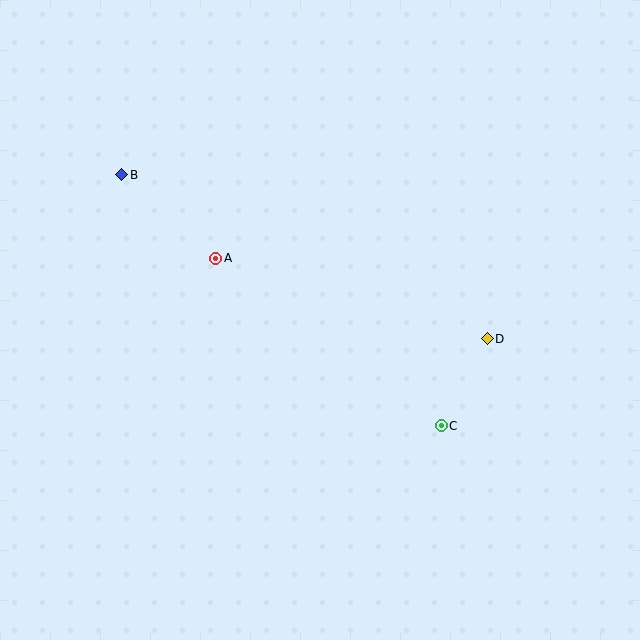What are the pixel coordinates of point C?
Point C is at (441, 426).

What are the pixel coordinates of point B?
Point B is at (122, 175).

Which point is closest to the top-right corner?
Point D is closest to the top-right corner.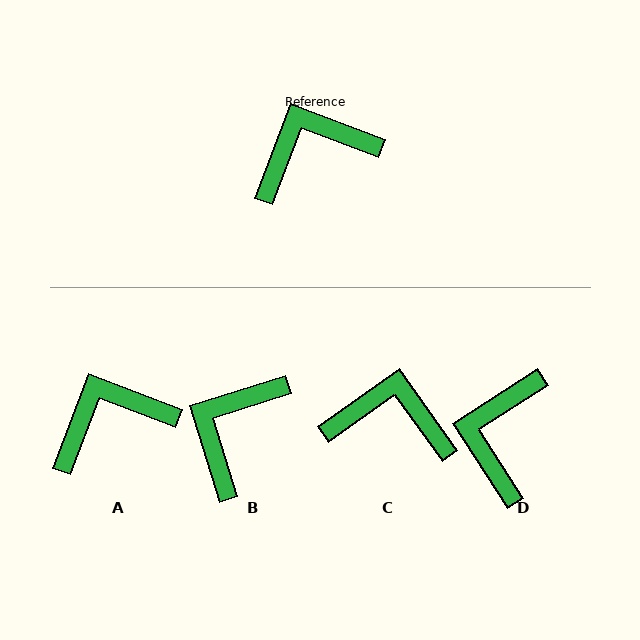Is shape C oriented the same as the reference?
No, it is off by about 34 degrees.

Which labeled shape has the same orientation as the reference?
A.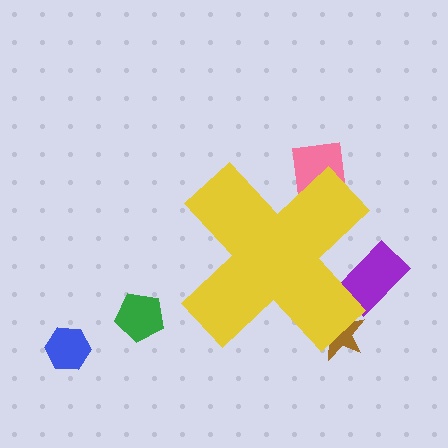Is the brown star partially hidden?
Yes, the brown star is partially hidden behind the yellow cross.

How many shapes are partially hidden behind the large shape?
3 shapes are partially hidden.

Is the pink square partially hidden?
Yes, the pink square is partially hidden behind the yellow cross.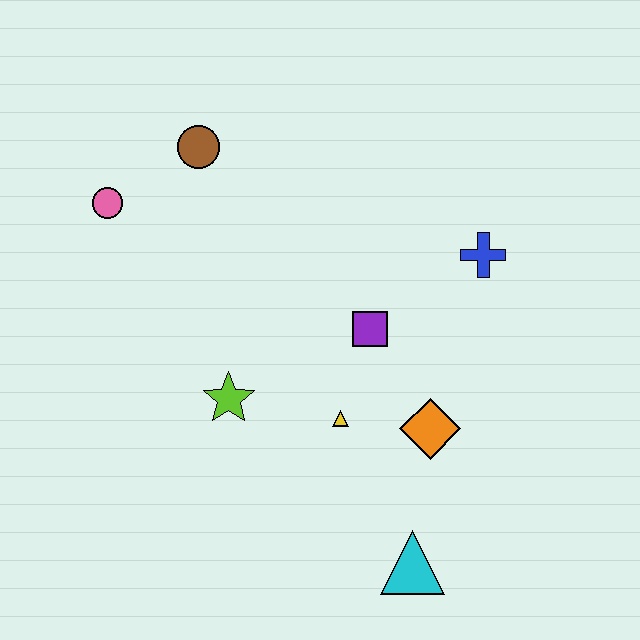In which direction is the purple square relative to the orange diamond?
The purple square is above the orange diamond.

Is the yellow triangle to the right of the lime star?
Yes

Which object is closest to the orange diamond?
The yellow triangle is closest to the orange diamond.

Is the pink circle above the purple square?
Yes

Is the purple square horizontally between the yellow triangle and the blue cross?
Yes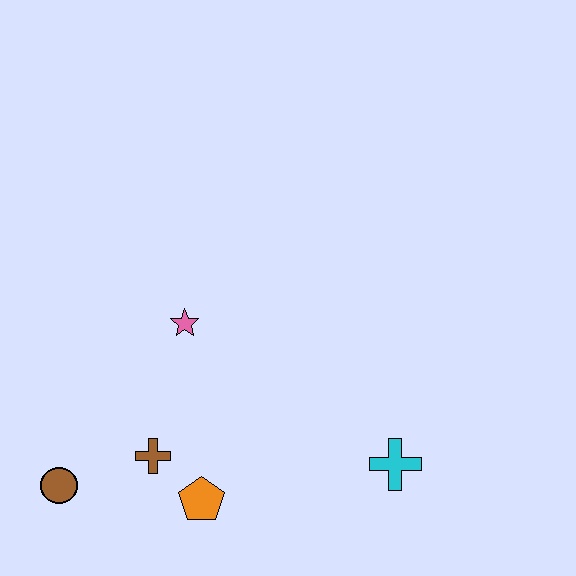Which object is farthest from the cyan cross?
The brown circle is farthest from the cyan cross.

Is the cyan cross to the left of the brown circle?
No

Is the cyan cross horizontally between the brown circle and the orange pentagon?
No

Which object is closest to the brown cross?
The orange pentagon is closest to the brown cross.